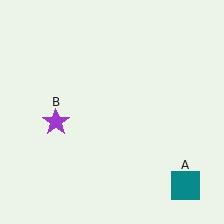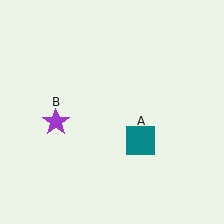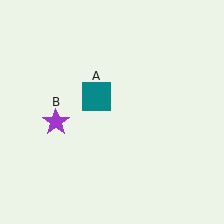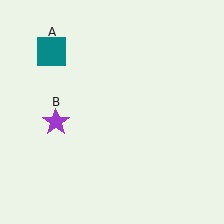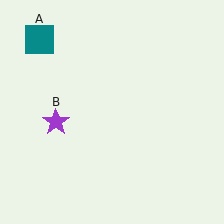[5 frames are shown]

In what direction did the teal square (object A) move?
The teal square (object A) moved up and to the left.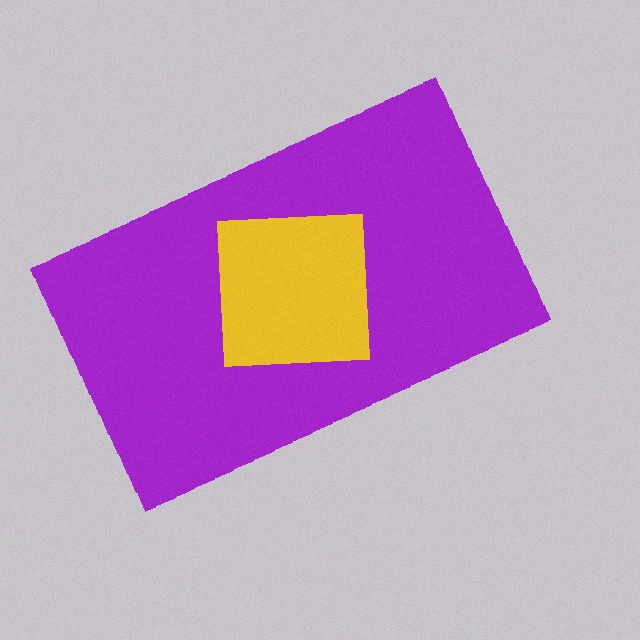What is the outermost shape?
The purple rectangle.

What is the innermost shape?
The yellow square.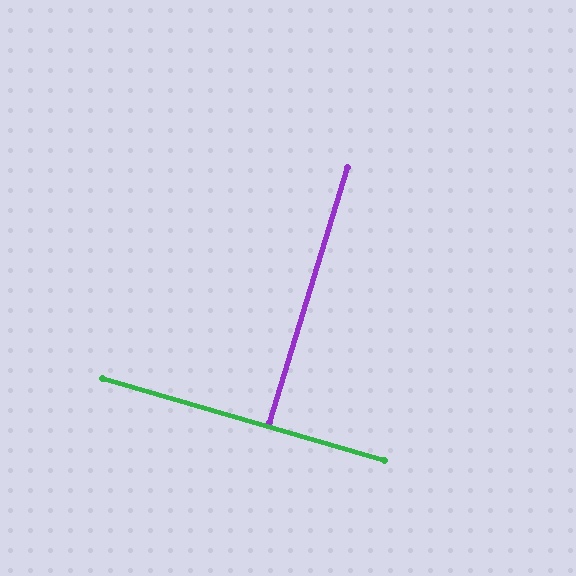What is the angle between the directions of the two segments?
Approximately 89 degrees.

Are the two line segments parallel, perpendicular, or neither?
Perpendicular — they meet at approximately 89°.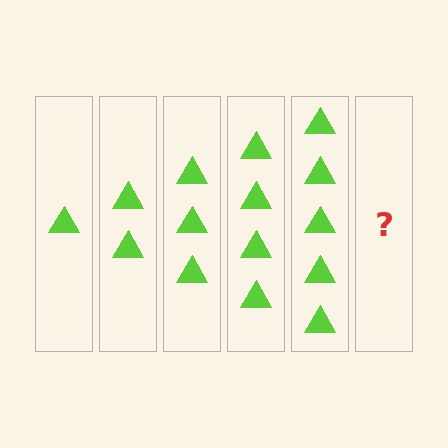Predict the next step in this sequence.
The next step is 6 triangles.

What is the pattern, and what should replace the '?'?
The pattern is that each step adds one more triangle. The '?' should be 6 triangles.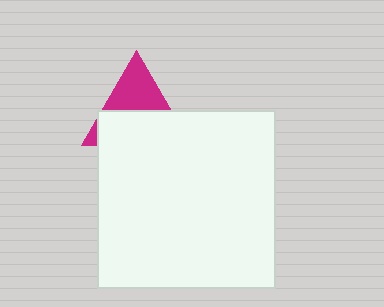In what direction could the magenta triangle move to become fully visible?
The magenta triangle could move up. That would shift it out from behind the white square entirely.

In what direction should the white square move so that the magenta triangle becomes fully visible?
The white square should move down. That is the shortest direction to clear the overlap and leave the magenta triangle fully visible.